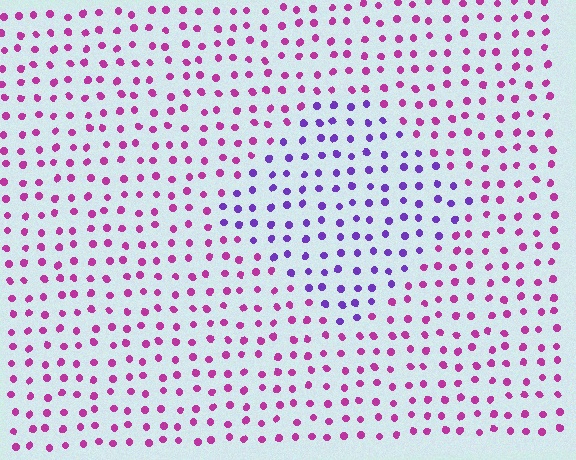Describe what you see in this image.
The image is filled with small magenta elements in a uniform arrangement. A diamond-shaped region is visible where the elements are tinted to a slightly different hue, forming a subtle color boundary.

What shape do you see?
I see a diamond.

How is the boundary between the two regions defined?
The boundary is defined purely by a slight shift in hue (about 46 degrees). Spacing, size, and orientation are identical on both sides.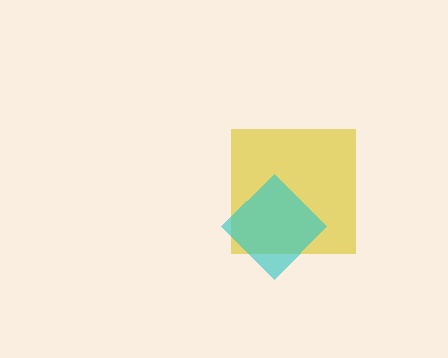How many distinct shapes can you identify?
There are 2 distinct shapes: a yellow square, a cyan diamond.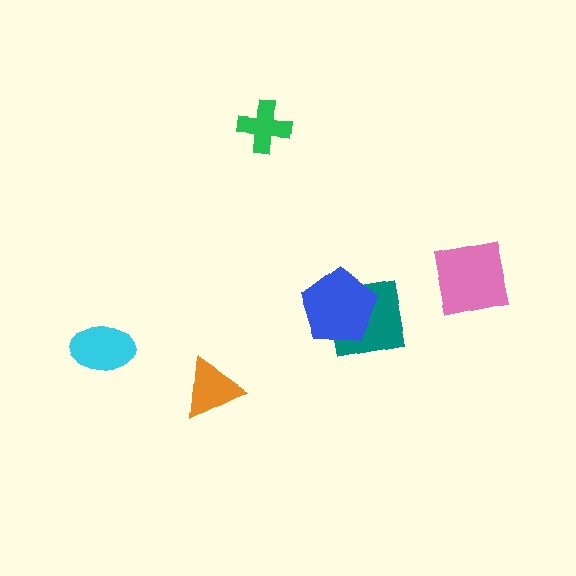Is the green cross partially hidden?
No, no other shape covers it.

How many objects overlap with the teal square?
1 object overlaps with the teal square.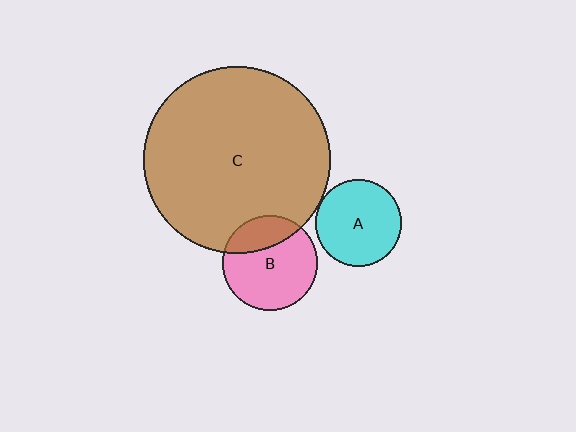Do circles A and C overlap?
Yes.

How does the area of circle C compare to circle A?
Approximately 4.7 times.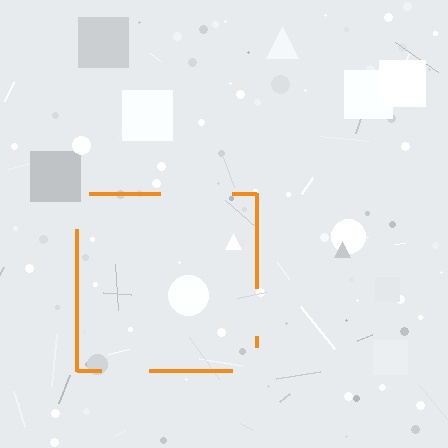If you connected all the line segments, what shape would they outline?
They would outline a square.